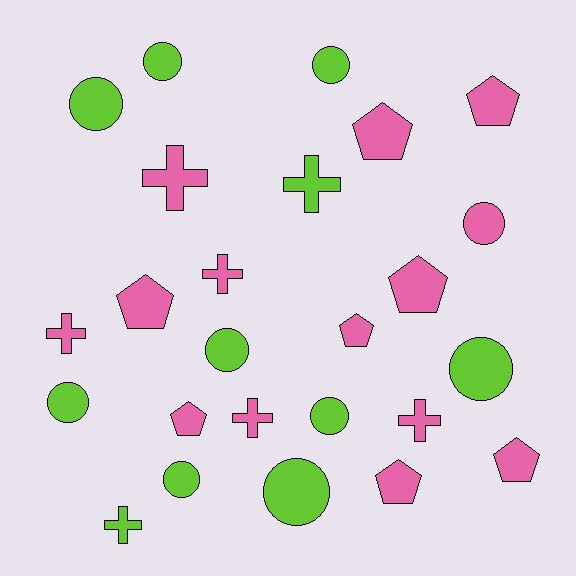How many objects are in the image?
There are 25 objects.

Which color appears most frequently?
Pink, with 14 objects.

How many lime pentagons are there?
There are no lime pentagons.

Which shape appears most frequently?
Circle, with 10 objects.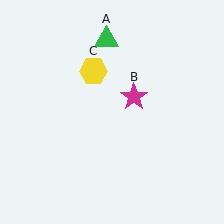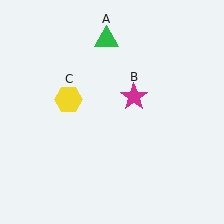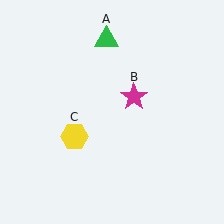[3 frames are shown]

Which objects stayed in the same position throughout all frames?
Green triangle (object A) and magenta star (object B) remained stationary.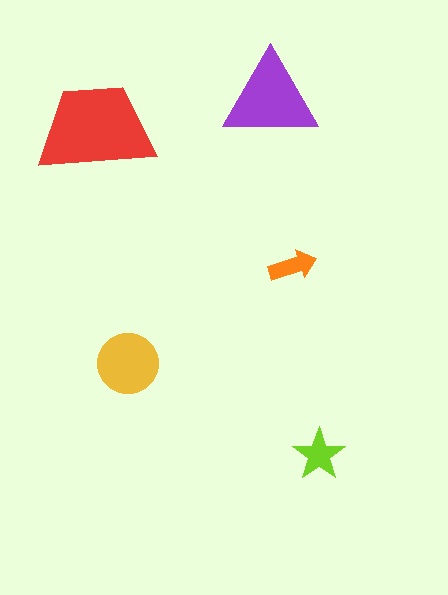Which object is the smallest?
The orange arrow.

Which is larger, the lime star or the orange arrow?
The lime star.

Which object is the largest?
The red trapezoid.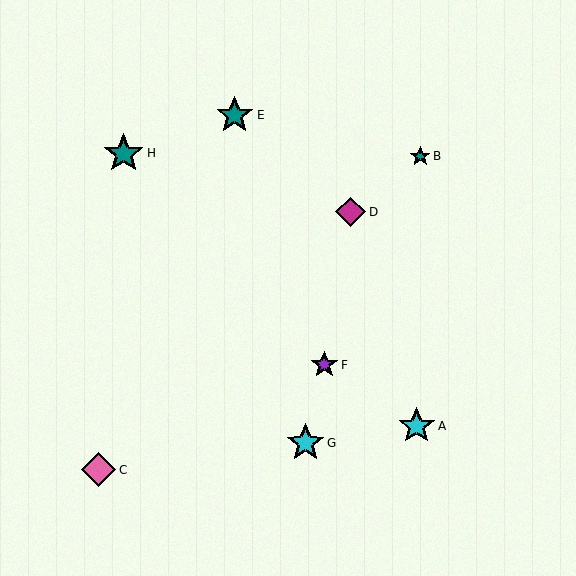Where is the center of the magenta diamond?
The center of the magenta diamond is at (351, 212).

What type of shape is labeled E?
Shape E is a teal star.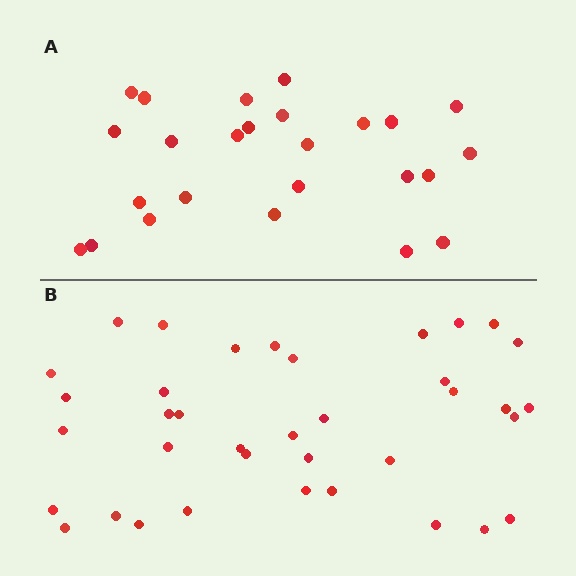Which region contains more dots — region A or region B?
Region B (the bottom region) has more dots.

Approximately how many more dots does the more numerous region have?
Region B has roughly 12 or so more dots than region A.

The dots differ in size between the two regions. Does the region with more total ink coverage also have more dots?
No. Region A has more total ink coverage because its dots are larger, but region B actually contains more individual dots. Total area can be misleading — the number of items is what matters here.